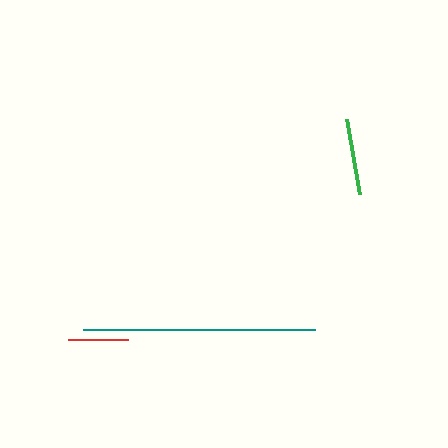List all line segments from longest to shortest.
From longest to shortest: teal, green, red.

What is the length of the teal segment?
The teal segment is approximately 232 pixels long.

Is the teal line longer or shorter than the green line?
The teal line is longer than the green line.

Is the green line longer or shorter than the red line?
The green line is longer than the red line.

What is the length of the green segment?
The green segment is approximately 76 pixels long.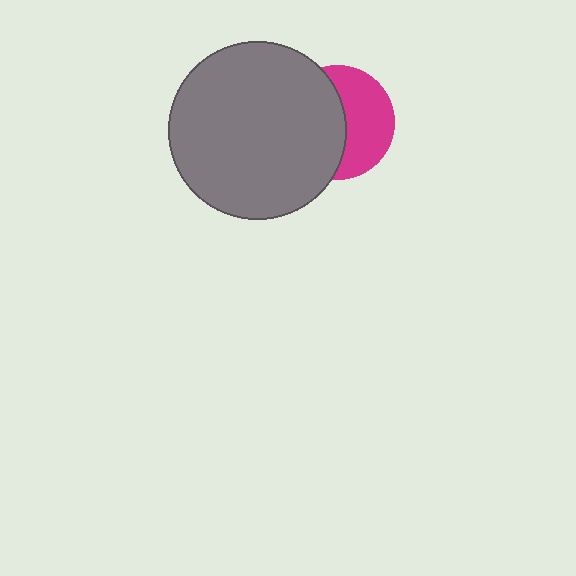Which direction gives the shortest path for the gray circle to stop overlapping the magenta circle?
Moving left gives the shortest separation.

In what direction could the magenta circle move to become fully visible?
The magenta circle could move right. That would shift it out from behind the gray circle entirely.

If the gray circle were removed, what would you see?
You would see the complete magenta circle.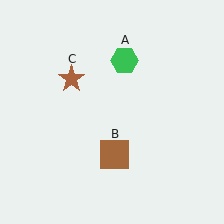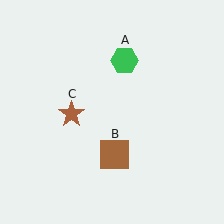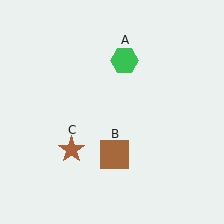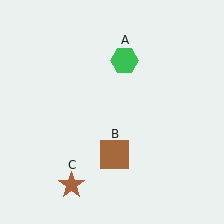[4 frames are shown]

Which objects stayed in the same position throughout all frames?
Green hexagon (object A) and brown square (object B) remained stationary.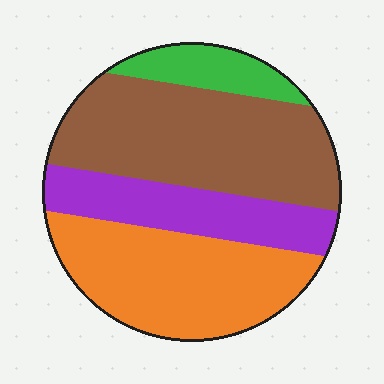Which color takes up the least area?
Green, at roughly 10%.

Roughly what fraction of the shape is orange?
Orange takes up about one third (1/3) of the shape.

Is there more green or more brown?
Brown.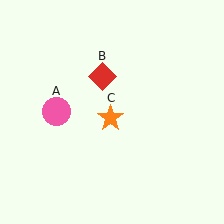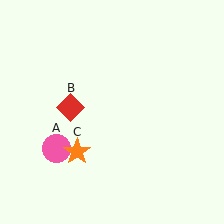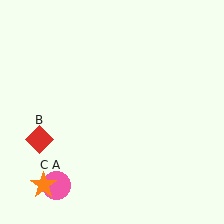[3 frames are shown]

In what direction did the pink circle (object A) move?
The pink circle (object A) moved down.